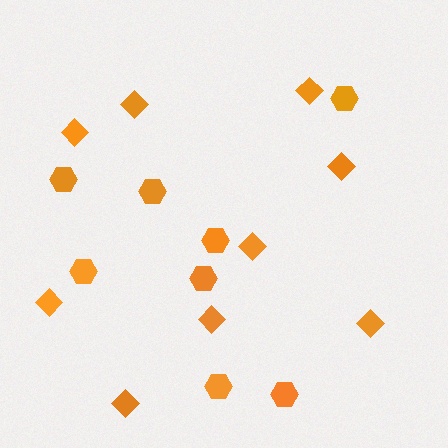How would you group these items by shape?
There are 2 groups: one group of diamonds (9) and one group of hexagons (8).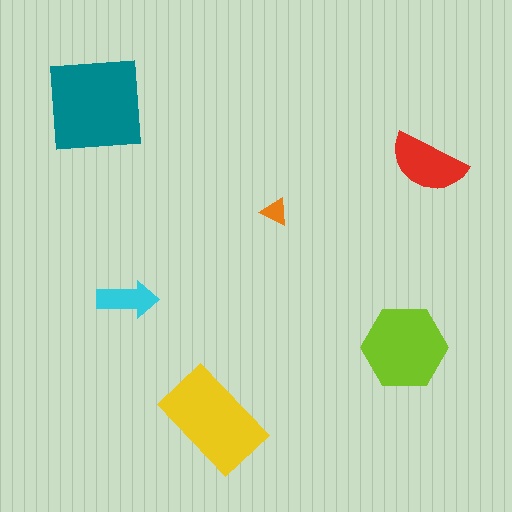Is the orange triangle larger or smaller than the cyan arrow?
Smaller.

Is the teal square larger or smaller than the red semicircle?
Larger.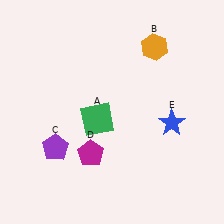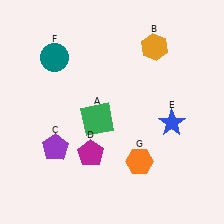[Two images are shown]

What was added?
A teal circle (F), an orange hexagon (G) were added in Image 2.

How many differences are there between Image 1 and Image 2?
There are 2 differences between the two images.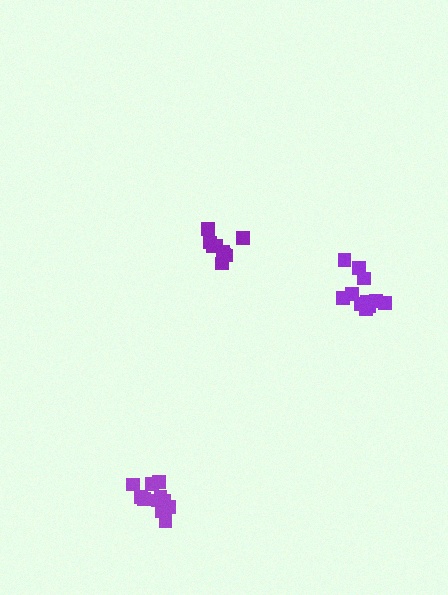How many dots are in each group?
Group 1: 10 dots, Group 2: 11 dots, Group 3: 11 dots (32 total).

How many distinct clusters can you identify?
There are 3 distinct clusters.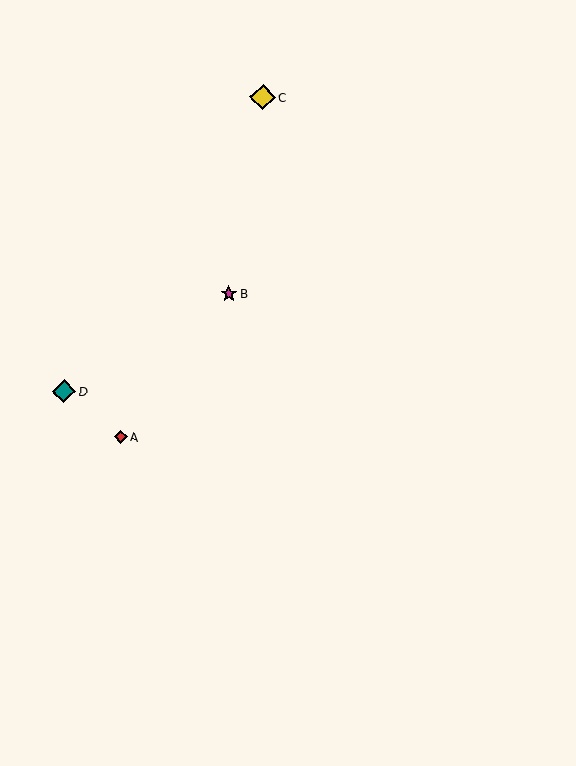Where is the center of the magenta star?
The center of the magenta star is at (229, 294).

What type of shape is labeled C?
Shape C is a yellow diamond.